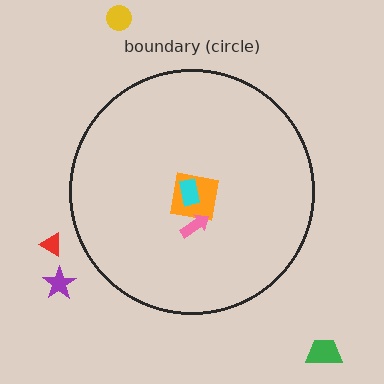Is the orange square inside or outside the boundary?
Inside.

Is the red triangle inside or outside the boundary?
Outside.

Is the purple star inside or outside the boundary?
Outside.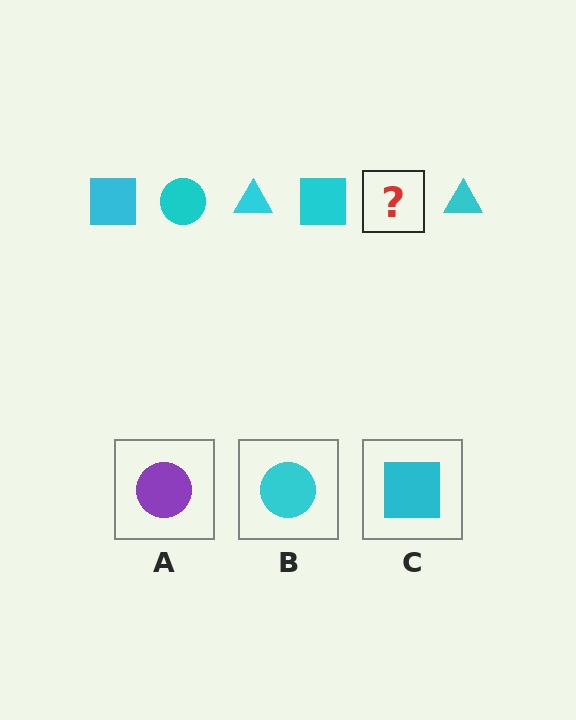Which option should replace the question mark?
Option B.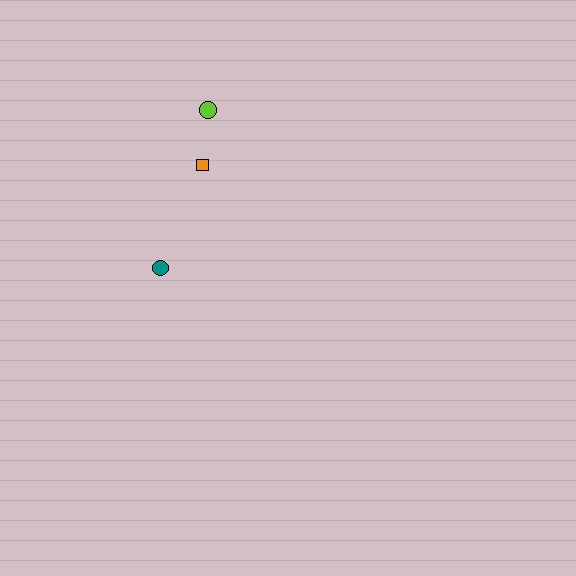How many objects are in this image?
There are 3 objects.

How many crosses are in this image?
There are no crosses.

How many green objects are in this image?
There are no green objects.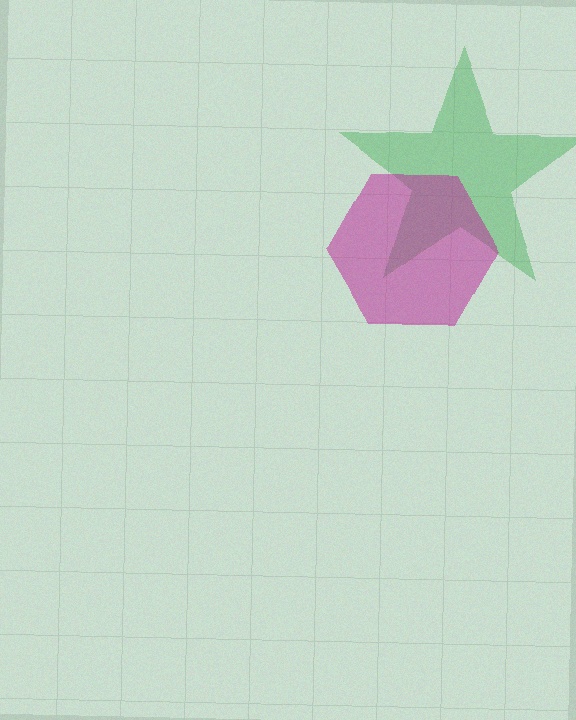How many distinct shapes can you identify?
There are 2 distinct shapes: a green star, a magenta hexagon.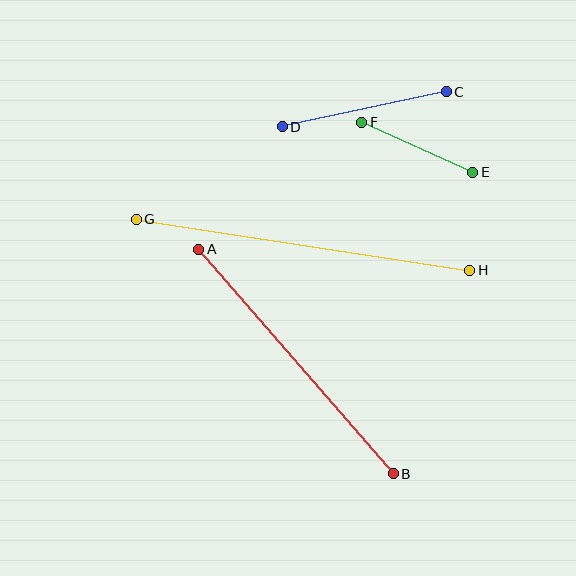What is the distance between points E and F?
The distance is approximately 122 pixels.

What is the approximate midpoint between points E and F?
The midpoint is at approximately (417, 147) pixels.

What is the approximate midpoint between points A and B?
The midpoint is at approximately (296, 361) pixels.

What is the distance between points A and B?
The distance is approximately 297 pixels.